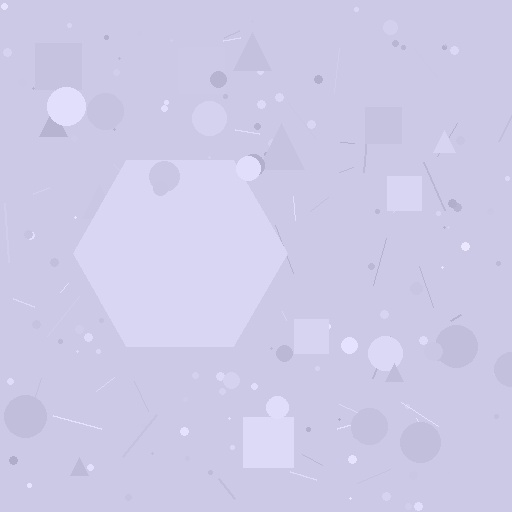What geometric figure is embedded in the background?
A hexagon is embedded in the background.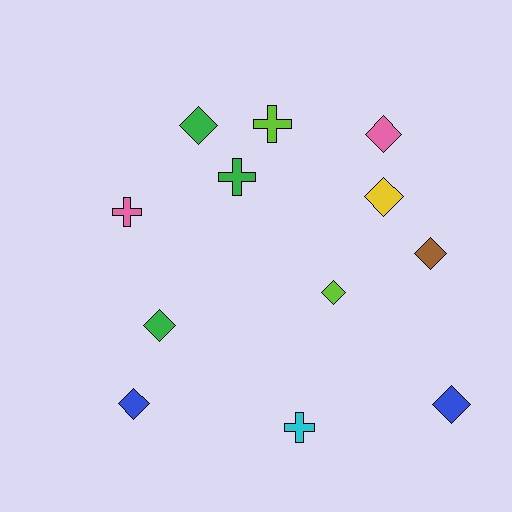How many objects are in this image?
There are 12 objects.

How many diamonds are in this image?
There are 8 diamonds.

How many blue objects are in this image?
There are 2 blue objects.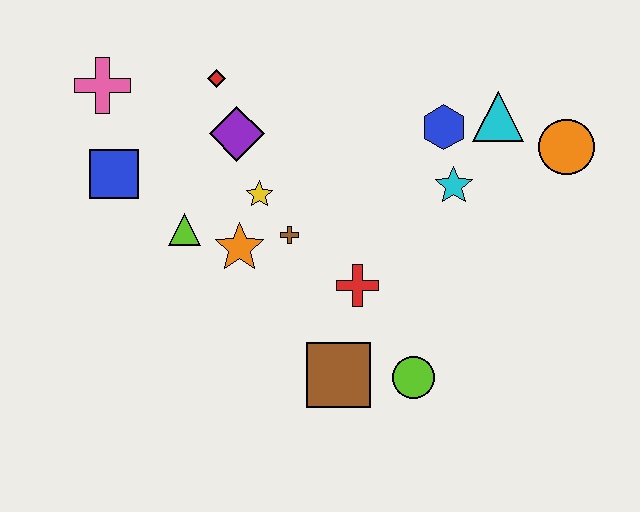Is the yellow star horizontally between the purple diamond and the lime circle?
Yes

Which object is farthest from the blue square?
The orange circle is farthest from the blue square.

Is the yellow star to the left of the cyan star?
Yes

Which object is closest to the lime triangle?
The orange star is closest to the lime triangle.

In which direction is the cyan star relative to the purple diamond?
The cyan star is to the right of the purple diamond.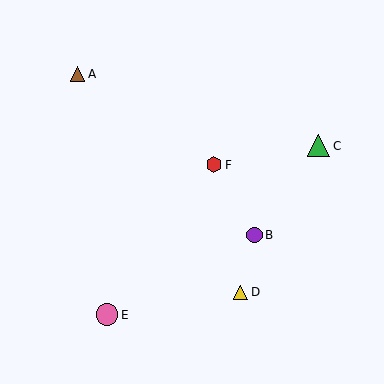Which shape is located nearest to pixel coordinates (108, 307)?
The pink circle (labeled E) at (107, 315) is nearest to that location.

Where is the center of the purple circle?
The center of the purple circle is at (255, 235).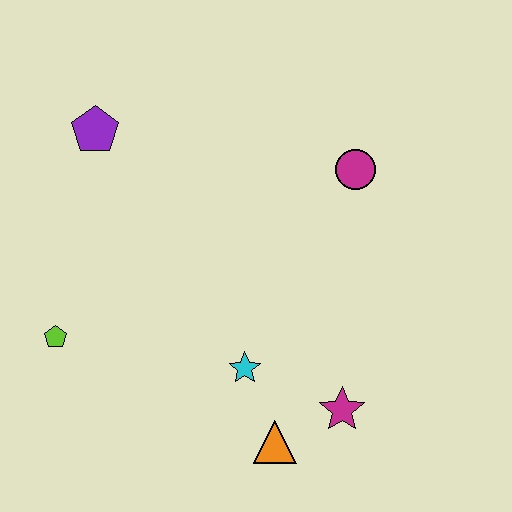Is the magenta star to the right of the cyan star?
Yes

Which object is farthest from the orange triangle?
The purple pentagon is farthest from the orange triangle.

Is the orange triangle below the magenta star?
Yes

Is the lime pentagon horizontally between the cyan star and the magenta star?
No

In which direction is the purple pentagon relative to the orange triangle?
The purple pentagon is above the orange triangle.